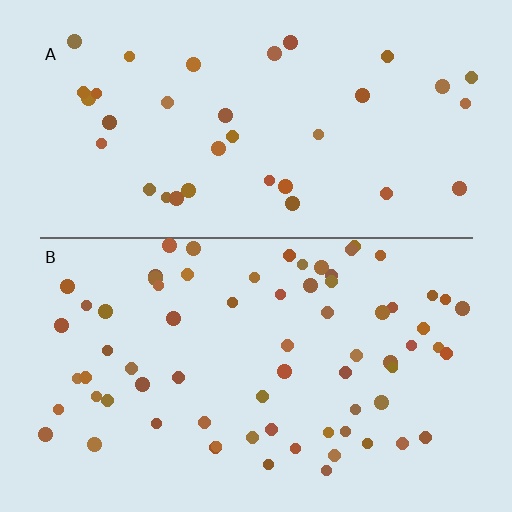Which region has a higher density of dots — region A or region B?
B (the bottom).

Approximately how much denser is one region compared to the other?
Approximately 2.0× — region B over region A.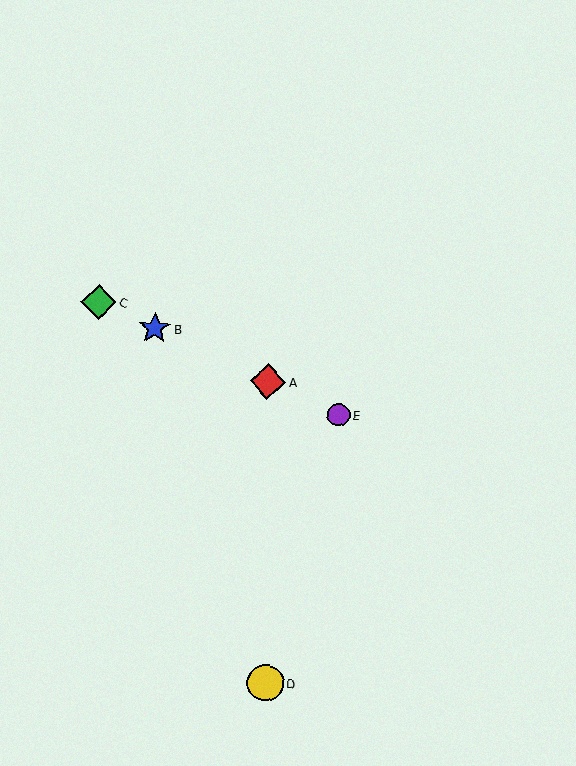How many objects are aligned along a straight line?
4 objects (A, B, C, E) are aligned along a straight line.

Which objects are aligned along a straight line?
Objects A, B, C, E are aligned along a straight line.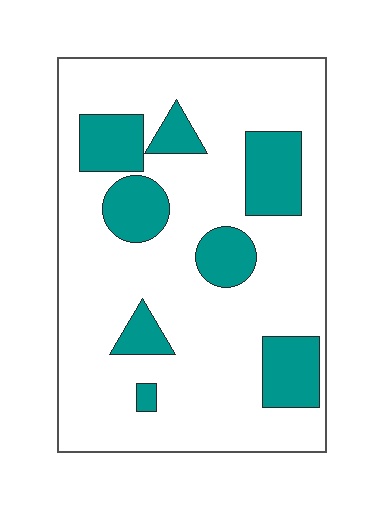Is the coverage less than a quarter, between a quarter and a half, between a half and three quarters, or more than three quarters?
Less than a quarter.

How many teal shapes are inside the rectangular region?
8.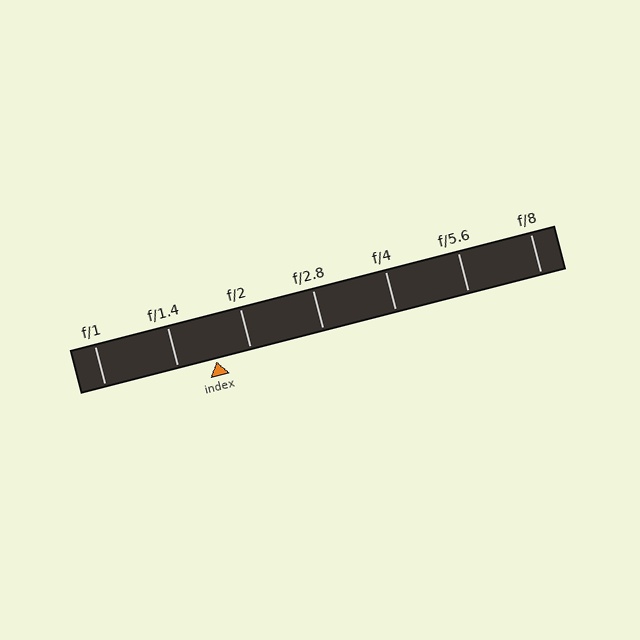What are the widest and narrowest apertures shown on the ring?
The widest aperture shown is f/1 and the narrowest is f/8.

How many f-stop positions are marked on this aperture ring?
There are 7 f-stop positions marked.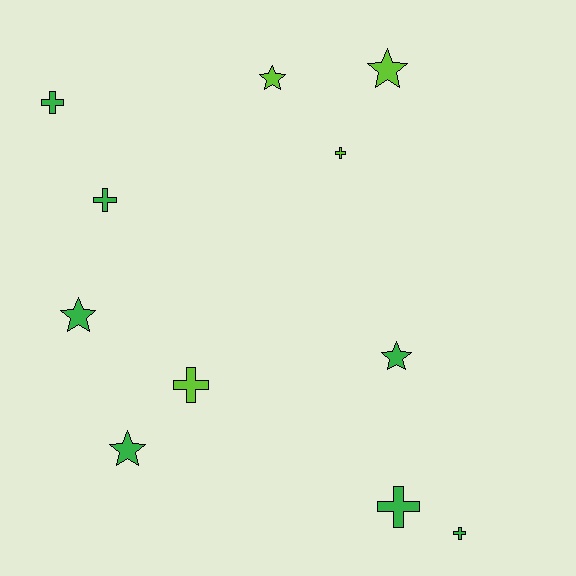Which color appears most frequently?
Green, with 7 objects.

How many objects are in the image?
There are 11 objects.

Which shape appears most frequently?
Cross, with 6 objects.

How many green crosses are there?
There are 4 green crosses.